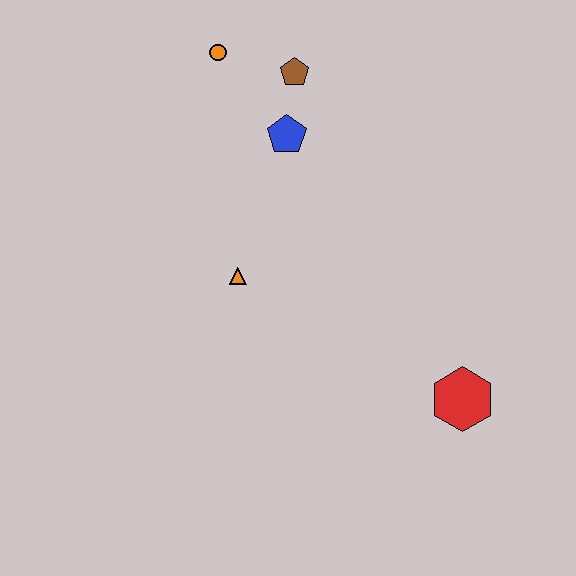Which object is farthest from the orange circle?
The red hexagon is farthest from the orange circle.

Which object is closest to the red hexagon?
The orange triangle is closest to the red hexagon.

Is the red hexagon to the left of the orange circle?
No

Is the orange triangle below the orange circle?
Yes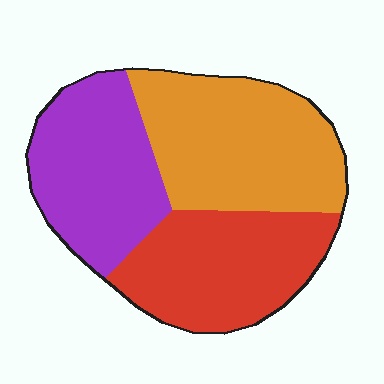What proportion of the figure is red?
Red covers around 30% of the figure.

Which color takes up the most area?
Orange, at roughly 40%.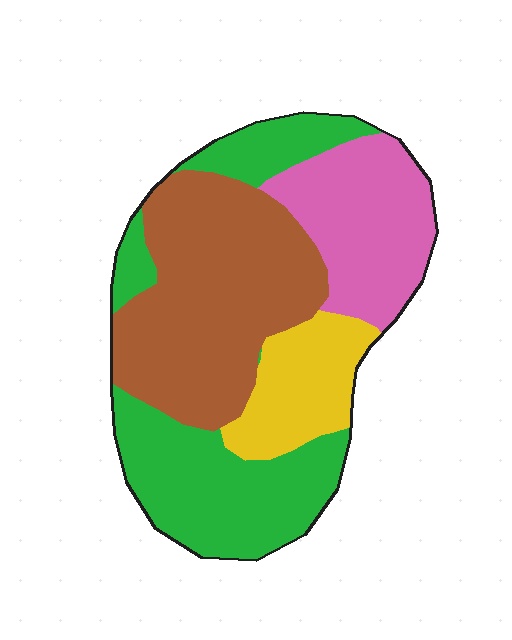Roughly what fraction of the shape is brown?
Brown takes up about one third (1/3) of the shape.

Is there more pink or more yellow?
Pink.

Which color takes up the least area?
Yellow, at roughly 15%.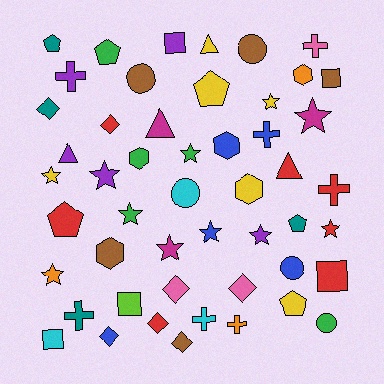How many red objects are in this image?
There are 7 red objects.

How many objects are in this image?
There are 50 objects.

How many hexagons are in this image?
There are 5 hexagons.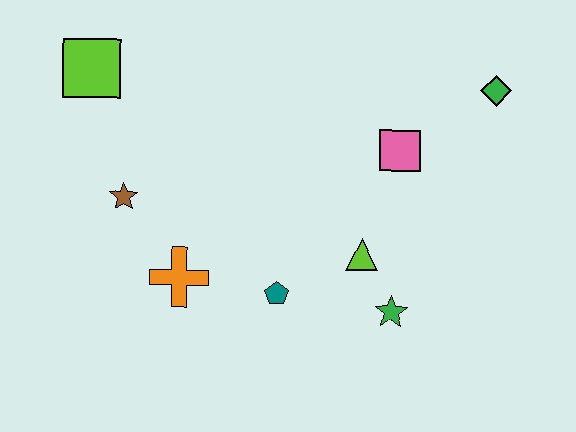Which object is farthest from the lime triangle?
The lime square is farthest from the lime triangle.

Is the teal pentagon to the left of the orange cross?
No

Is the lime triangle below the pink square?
Yes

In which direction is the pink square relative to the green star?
The pink square is above the green star.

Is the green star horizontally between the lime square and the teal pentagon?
No